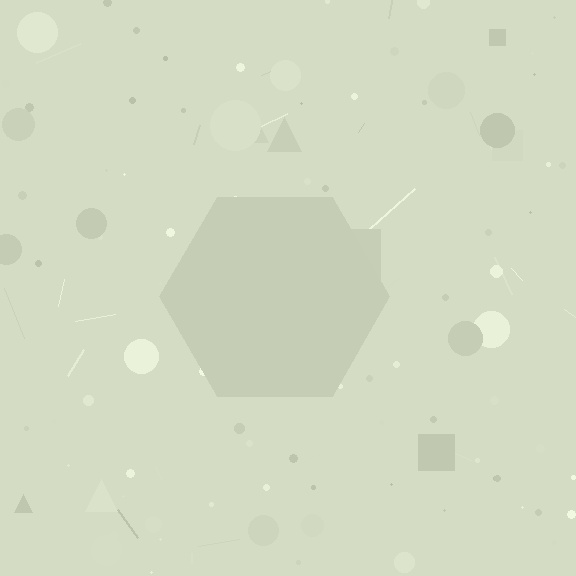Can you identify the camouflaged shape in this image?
The camouflaged shape is a hexagon.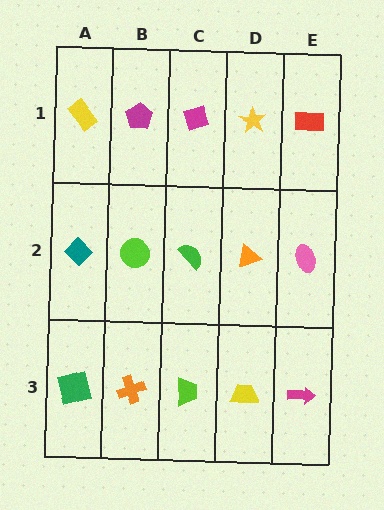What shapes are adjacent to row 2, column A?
A yellow rectangle (row 1, column A), a green square (row 3, column A), a lime circle (row 2, column B).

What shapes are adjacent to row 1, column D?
An orange triangle (row 2, column D), a magenta diamond (row 1, column C), a red rectangle (row 1, column E).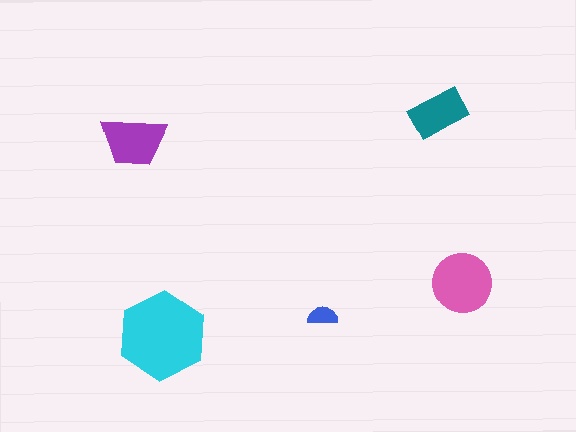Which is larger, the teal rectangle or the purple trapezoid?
The purple trapezoid.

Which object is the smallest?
The blue semicircle.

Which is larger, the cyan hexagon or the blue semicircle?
The cyan hexagon.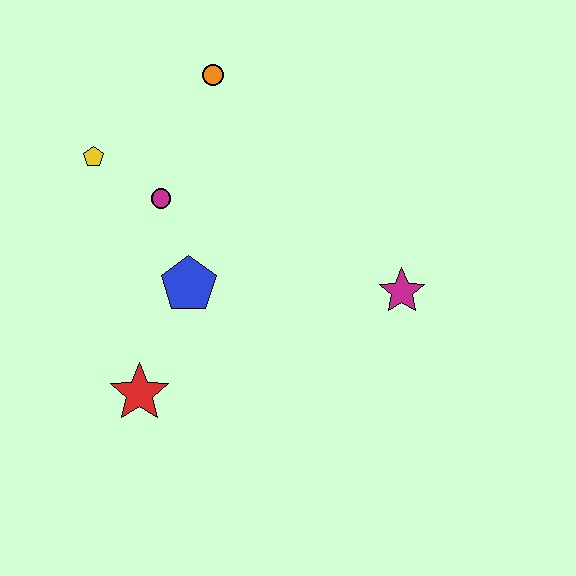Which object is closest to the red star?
The blue pentagon is closest to the red star.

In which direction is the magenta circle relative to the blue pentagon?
The magenta circle is above the blue pentagon.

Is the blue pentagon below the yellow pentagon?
Yes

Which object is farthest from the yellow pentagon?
The magenta star is farthest from the yellow pentagon.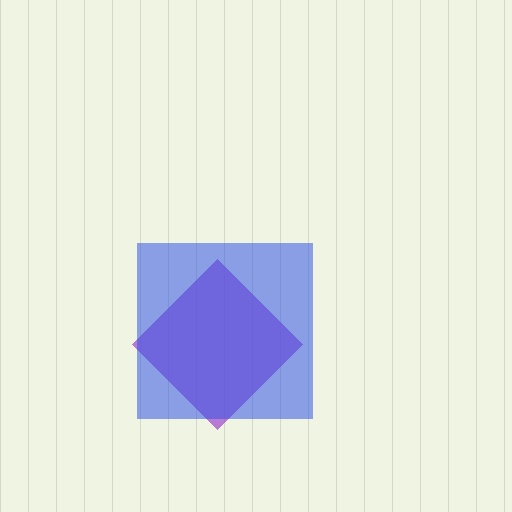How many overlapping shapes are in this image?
There are 2 overlapping shapes in the image.